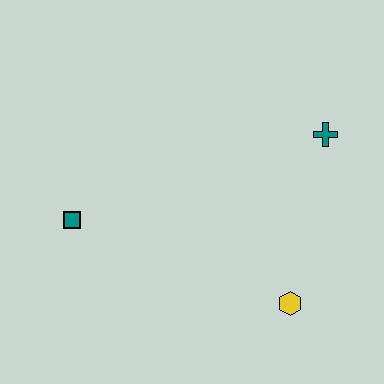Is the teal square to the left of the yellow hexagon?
Yes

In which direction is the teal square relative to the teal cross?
The teal square is to the left of the teal cross.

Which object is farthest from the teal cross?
The teal square is farthest from the teal cross.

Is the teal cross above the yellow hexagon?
Yes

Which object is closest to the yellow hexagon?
The teal cross is closest to the yellow hexagon.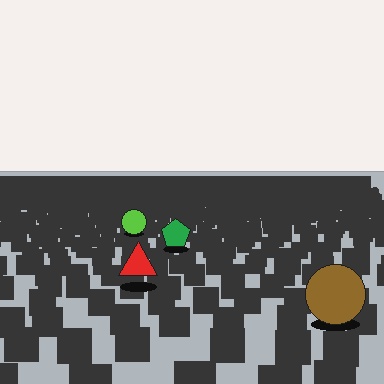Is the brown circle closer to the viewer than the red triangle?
Yes. The brown circle is closer — you can tell from the texture gradient: the ground texture is coarser near it.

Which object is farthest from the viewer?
The lime circle is farthest from the viewer. It appears smaller and the ground texture around it is denser.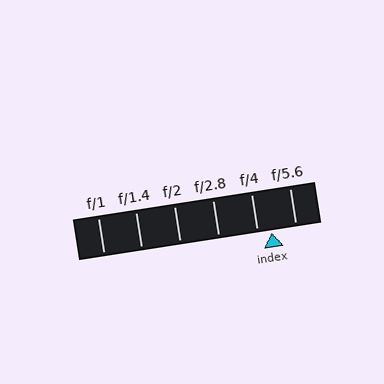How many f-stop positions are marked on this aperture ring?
There are 6 f-stop positions marked.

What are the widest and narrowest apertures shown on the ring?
The widest aperture shown is f/1 and the narrowest is f/5.6.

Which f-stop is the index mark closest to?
The index mark is closest to f/4.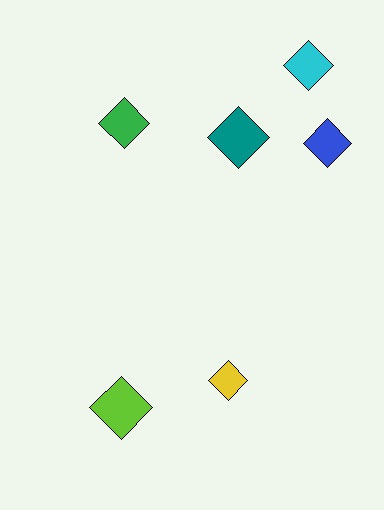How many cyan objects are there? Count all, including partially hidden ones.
There is 1 cyan object.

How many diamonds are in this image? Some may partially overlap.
There are 6 diamonds.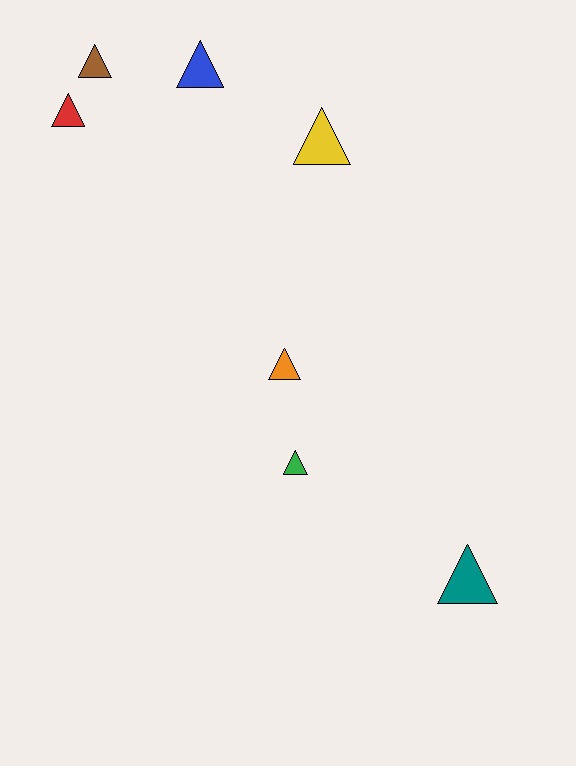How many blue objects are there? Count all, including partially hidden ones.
There is 1 blue object.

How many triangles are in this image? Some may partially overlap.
There are 7 triangles.